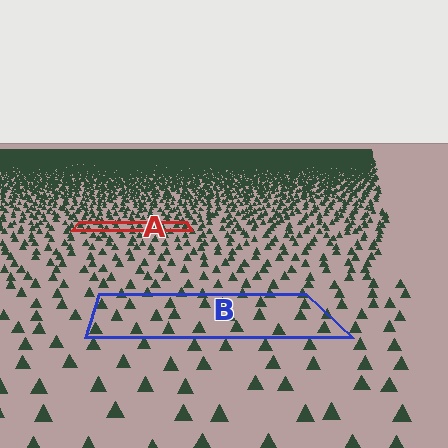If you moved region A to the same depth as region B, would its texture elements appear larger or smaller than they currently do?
They would appear larger. At a closer depth, the same texture elements are projected at a bigger on-screen size.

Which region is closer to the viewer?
Region B is closer. The texture elements there are larger and more spread out.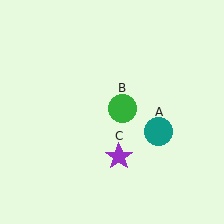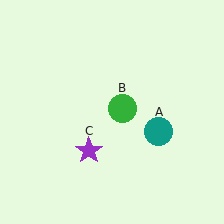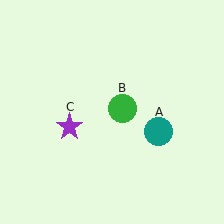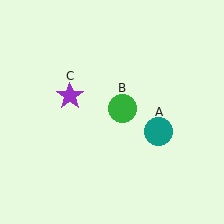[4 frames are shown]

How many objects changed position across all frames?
1 object changed position: purple star (object C).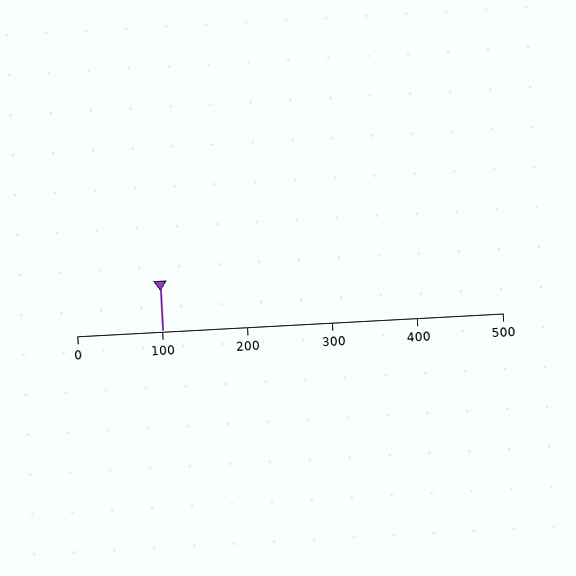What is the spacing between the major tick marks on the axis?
The major ticks are spaced 100 apart.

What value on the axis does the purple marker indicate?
The marker indicates approximately 100.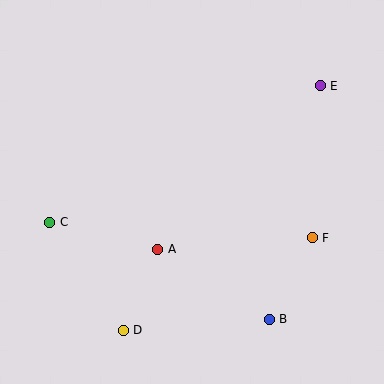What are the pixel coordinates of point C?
Point C is at (50, 222).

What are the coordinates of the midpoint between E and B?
The midpoint between E and B is at (295, 203).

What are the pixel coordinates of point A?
Point A is at (158, 249).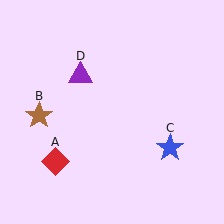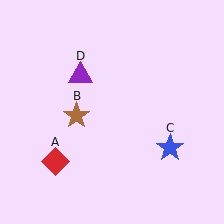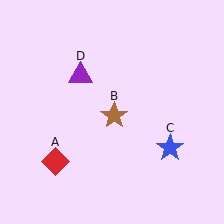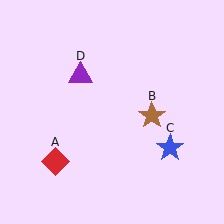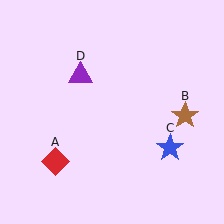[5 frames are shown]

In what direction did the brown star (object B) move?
The brown star (object B) moved right.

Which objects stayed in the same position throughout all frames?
Red diamond (object A) and blue star (object C) and purple triangle (object D) remained stationary.